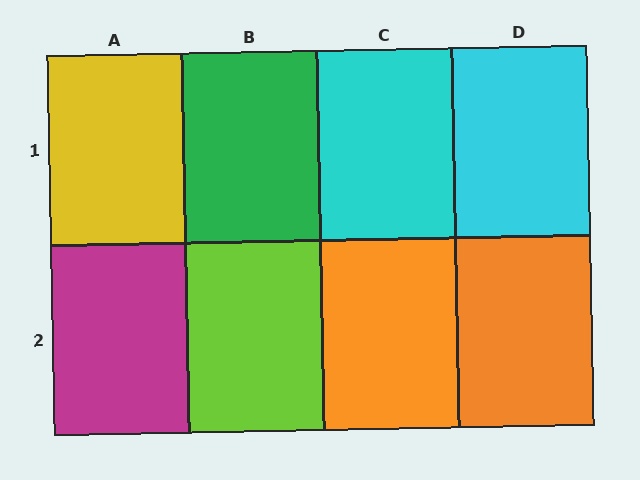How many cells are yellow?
1 cell is yellow.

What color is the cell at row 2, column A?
Magenta.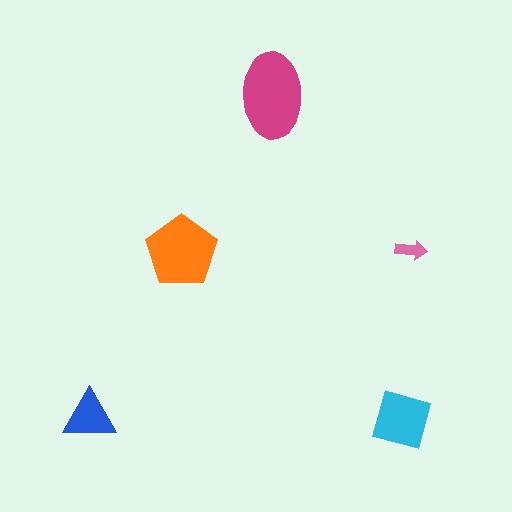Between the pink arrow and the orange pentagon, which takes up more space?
The orange pentagon.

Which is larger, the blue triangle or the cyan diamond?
The cyan diamond.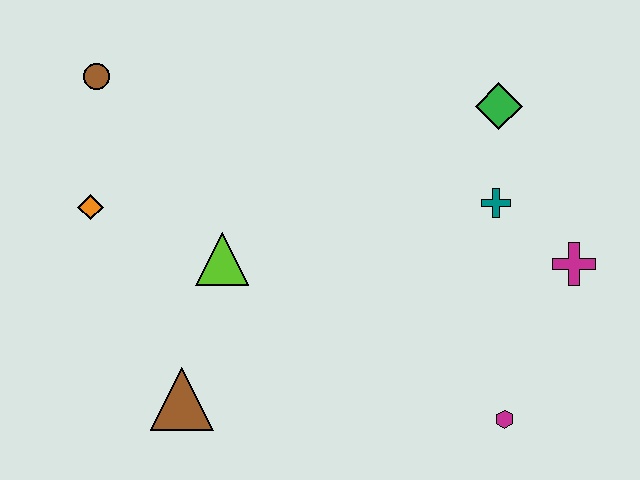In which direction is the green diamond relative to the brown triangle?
The green diamond is to the right of the brown triangle.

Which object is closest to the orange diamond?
The brown circle is closest to the orange diamond.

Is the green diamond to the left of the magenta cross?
Yes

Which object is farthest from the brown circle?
The magenta hexagon is farthest from the brown circle.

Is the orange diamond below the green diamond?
Yes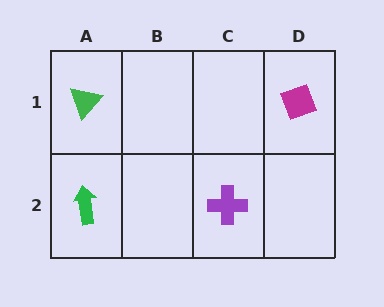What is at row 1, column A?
A green triangle.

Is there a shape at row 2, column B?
No, that cell is empty.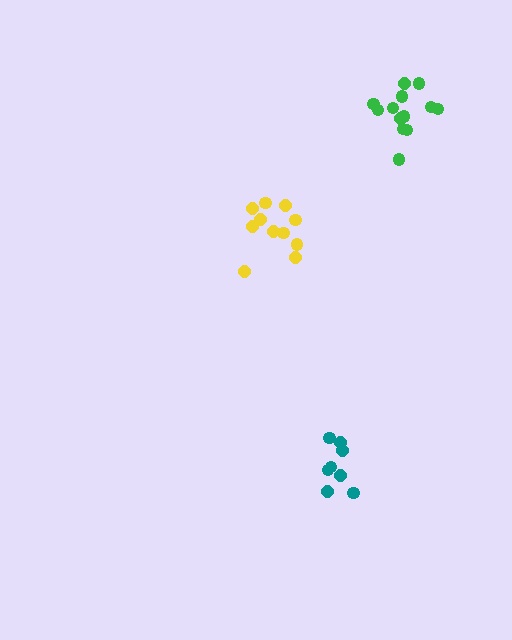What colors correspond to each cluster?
The clusters are colored: teal, yellow, green.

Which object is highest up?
The green cluster is topmost.